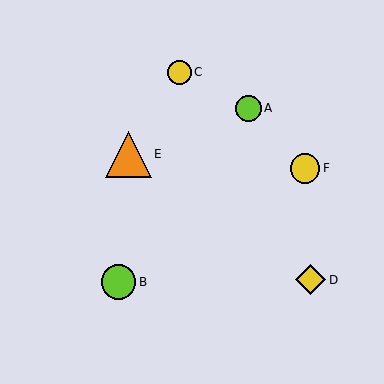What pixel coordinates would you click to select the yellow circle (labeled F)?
Click at (305, 168) to select the yellow circle F.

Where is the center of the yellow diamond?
The center of the yellow diamond is at (311, 280).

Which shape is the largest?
The orange triangle (labeled E) is the largest.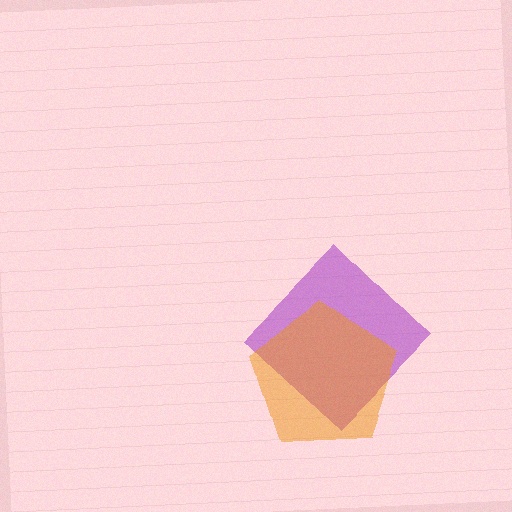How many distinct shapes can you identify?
There are 2 distinct shapes: a purple diamond, an orange pentagon.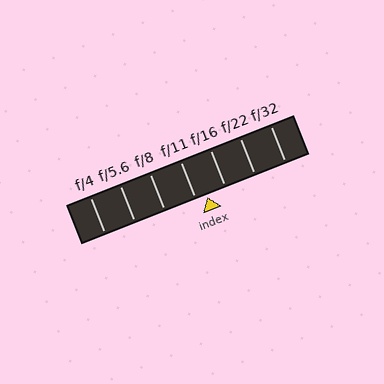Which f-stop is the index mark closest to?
The index mark is closest to f/11.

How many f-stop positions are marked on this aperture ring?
There are 7 f-stop positions marked.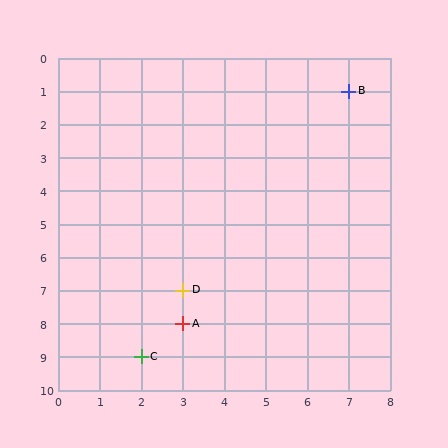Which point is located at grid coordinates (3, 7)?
Point D is at (3, 7).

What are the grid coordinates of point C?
Point C is at grid coordinates (2, 9).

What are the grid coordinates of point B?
Point B is at grid coordinates (7, 1).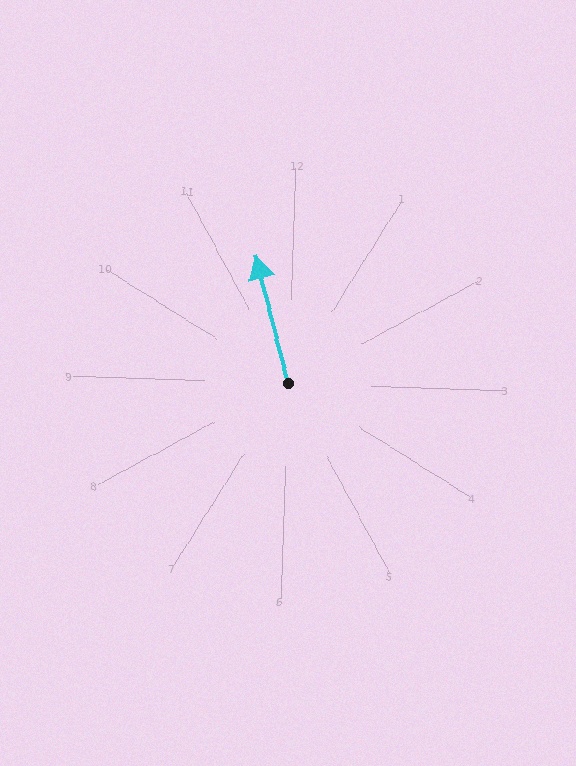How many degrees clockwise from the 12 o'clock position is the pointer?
Approximately 344 degrees.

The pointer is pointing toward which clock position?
Roughly 11 o'clock.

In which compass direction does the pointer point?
North.